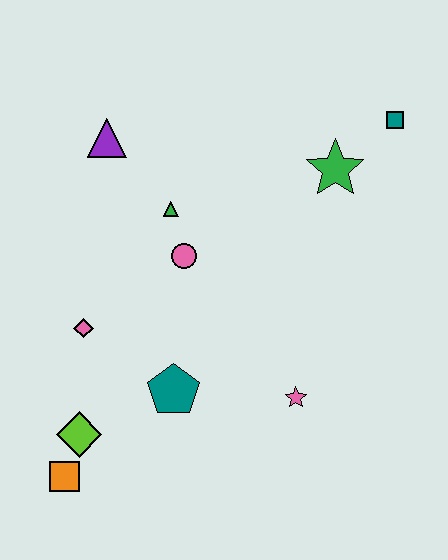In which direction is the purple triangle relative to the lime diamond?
The purple triangle is above the lime diamond.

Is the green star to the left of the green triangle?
No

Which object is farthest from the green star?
The orange square is farthest from the green star.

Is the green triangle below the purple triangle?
Yes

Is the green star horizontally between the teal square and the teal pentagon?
Yes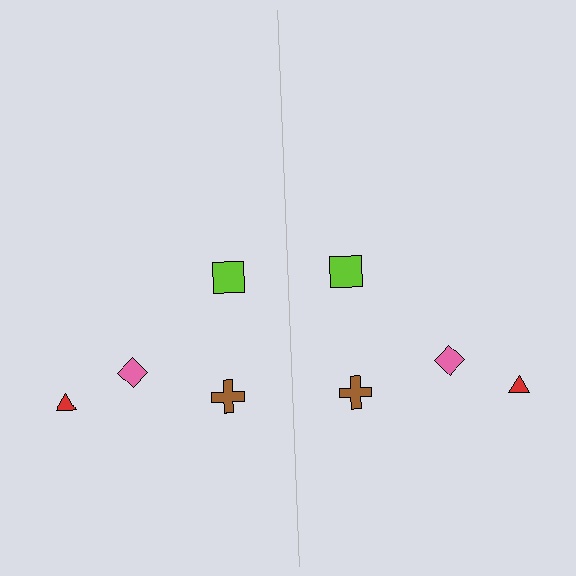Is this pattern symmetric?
Yes, this pattern has bilateral (reflection) symmetry.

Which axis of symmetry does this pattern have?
The pattern has a vertical axis of symmetry running through the center of the image.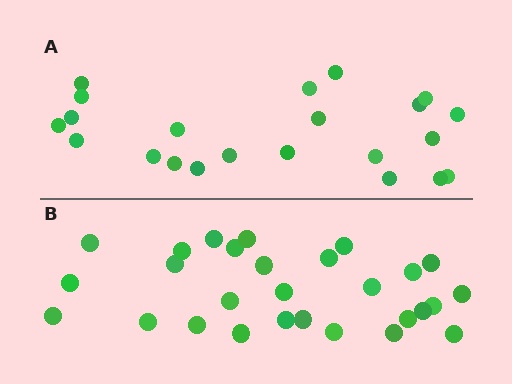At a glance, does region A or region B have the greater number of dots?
Region B (the bottom region) has more dots.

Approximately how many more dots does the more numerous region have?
Region B has about 6 more dots than region A.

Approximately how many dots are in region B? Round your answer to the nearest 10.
About 30 dots. (The exact count is 28, which rounds to 30.)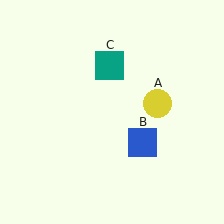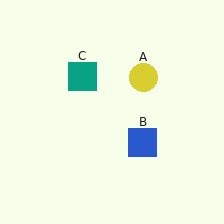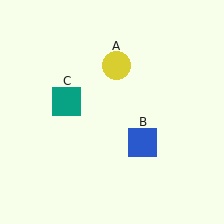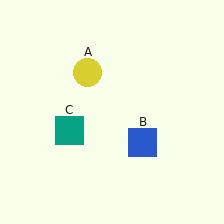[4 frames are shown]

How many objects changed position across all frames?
2 objects changed position: yellow circle (object A), teal square (object C).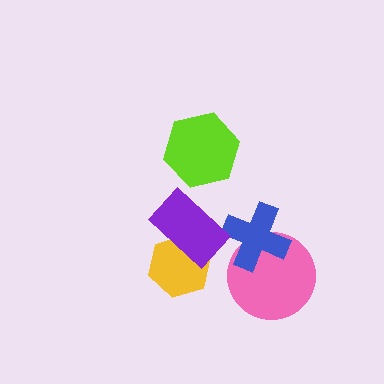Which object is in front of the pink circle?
The blue cross is in front of the pink circle.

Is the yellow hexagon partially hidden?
Yes, it is partially covered by another shape.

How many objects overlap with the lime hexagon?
0 objects overlap with the lime hexagon.